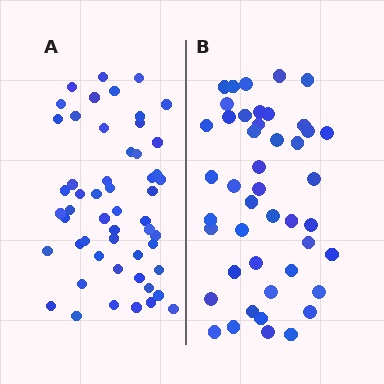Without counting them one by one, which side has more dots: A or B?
Region A (the left region) has more dots.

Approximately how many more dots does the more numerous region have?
Region A has roughly 8 or so more dots than region B.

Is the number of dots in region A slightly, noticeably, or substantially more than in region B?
Region A has only slightly more — the two regions are fairly close. The ratio is roughly 1.2 to 1.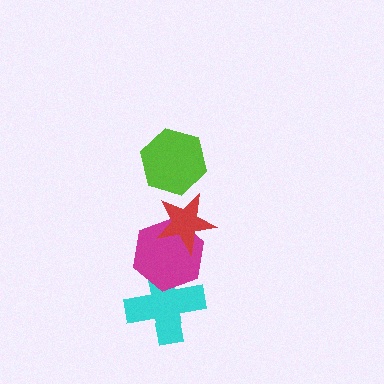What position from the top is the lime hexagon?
The lime hexagon is 1st from the top.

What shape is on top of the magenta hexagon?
The red star is on top of the magenta hexagon.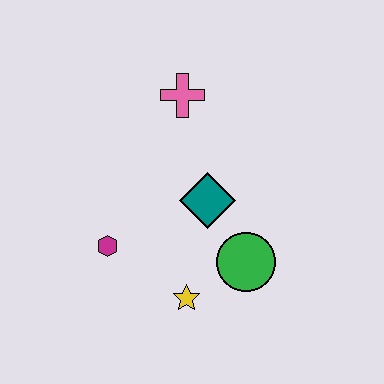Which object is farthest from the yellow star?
The pink cross is farthest from the yellow star.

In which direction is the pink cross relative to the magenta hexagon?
The pink cross is above the magenta hexagon.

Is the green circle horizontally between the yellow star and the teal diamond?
No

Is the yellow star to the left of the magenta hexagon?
No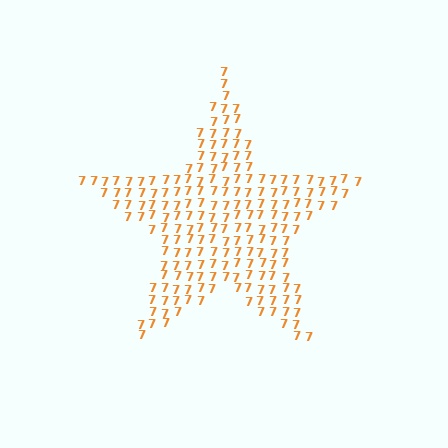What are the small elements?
The small elements are digit 7's.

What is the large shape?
The large shape is a star.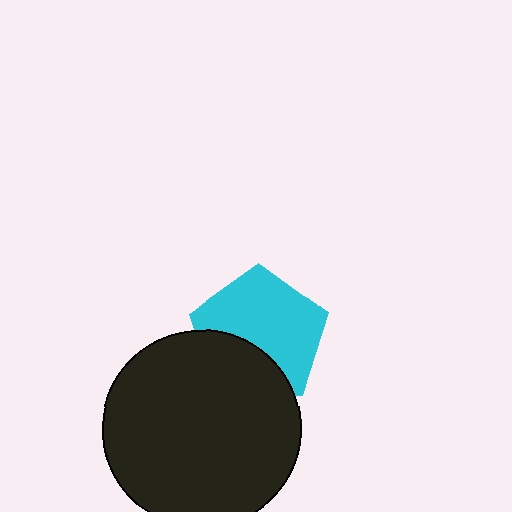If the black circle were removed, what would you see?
You would see the complete cyan pentagon.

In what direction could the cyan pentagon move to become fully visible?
The cyan pentagon could move up. That would shift it out from behind the black circle entirely.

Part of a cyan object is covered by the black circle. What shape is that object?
It is a pentagon.